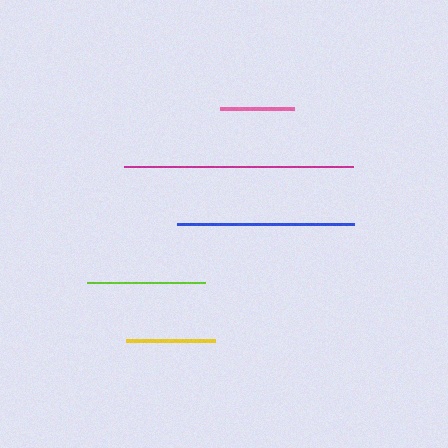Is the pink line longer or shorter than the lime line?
The lime line is longer than the pink line.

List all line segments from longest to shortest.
From longest to shortest: magenta, blue, lime, yellow, pink.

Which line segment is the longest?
The magenta line is the longest at approximately 229 pixels.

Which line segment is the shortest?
The pink line is the shortest at approximately 74 pixels.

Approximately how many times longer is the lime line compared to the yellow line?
The lime line is approximately 1.3 times the length of the yellow line.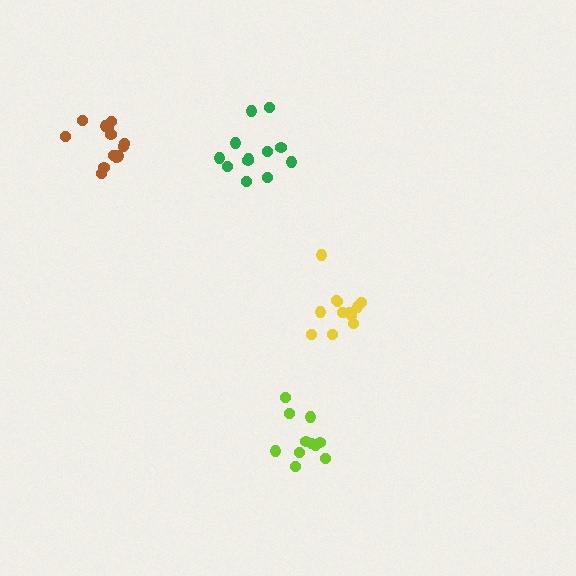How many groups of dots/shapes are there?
There are 4 groups.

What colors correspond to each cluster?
The clusters are colored: green, lime, yellow, brown.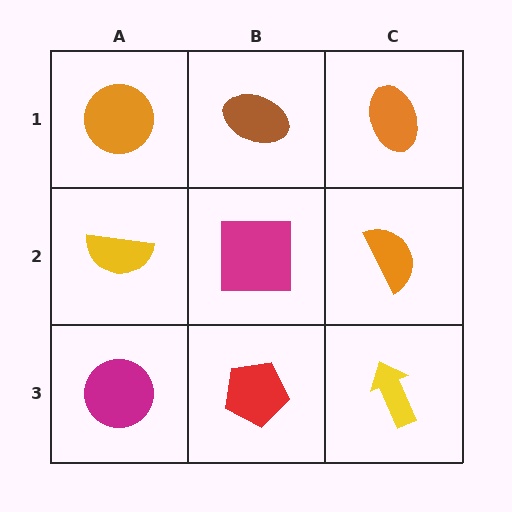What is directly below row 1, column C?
An orange semicircle.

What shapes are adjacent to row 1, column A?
A yellow semicircle (row 2, column A), a brown ellipse (row 1, column B).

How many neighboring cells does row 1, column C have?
2.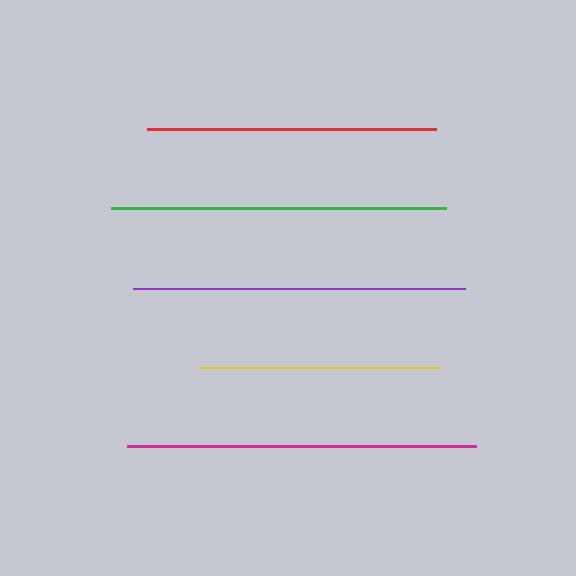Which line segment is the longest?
The magenta line is the longest at approximately 349 pixels.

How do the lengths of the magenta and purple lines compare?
The magenta and purple lines are approximately the same length.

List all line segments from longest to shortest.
From longest to shortest: magenta, green, purple, red, yellow.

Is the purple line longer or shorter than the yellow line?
The purple line is longer than the yellow line.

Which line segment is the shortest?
The yellow line is the shortest at approximately 243 pixels.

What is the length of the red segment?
The red segment is approximately 289 pixels long.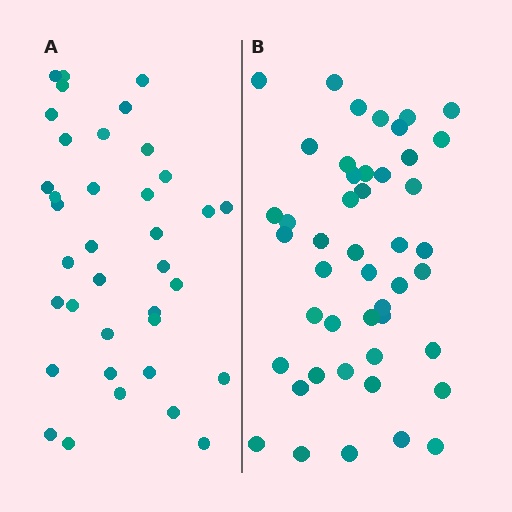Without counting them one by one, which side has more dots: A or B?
Region B (the right region) has more dots.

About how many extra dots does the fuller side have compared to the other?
Region B has roughly 8 or so more dots than region A.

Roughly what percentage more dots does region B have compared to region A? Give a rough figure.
About 25% more.